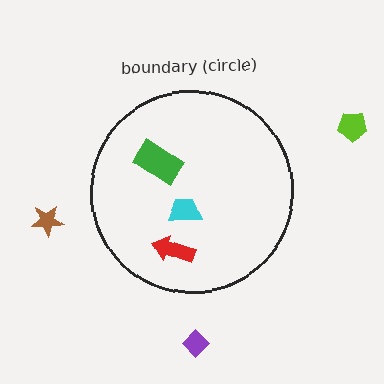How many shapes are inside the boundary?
3 inside, 3 outside.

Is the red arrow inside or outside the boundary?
Inside.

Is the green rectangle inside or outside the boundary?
Inside.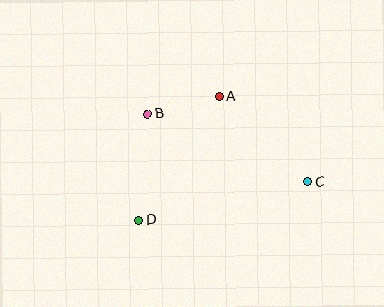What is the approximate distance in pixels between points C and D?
The distance between C and D is approximately 174 pixels.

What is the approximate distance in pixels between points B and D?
The distance between B and D is approximately 107 pixels.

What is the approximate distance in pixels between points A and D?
The distance between A and D is approximately 148 pixels.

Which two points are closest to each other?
Points A and B are closest to each other.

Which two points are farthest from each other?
Points B and C are farthest from each other.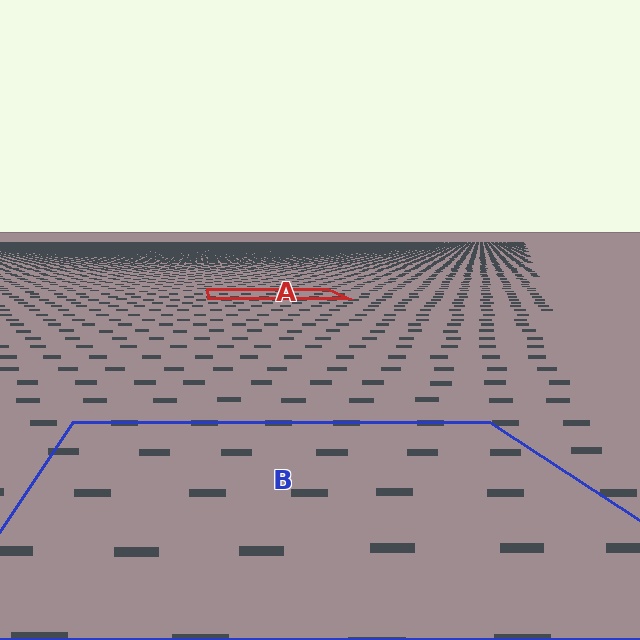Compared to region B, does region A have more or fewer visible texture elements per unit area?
Region A has more texture elements per unit area — they are packed more densely because it is farther away.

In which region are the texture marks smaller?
The texture marks are smaller in region A, because it is farther away.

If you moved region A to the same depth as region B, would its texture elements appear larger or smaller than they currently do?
They would appear larger. At a closer depth, the same texture elements are projected at a bigger on-screen size.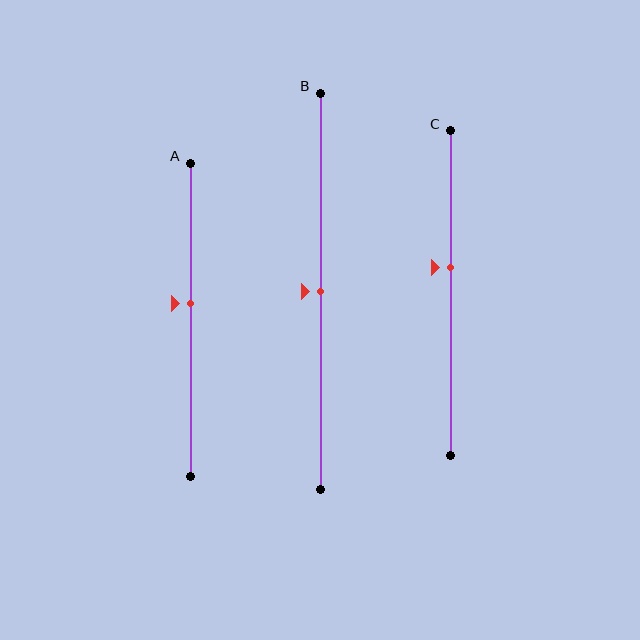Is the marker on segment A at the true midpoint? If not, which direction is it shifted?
No, the marker on segment A is shifted upward by about 5% of the segment length.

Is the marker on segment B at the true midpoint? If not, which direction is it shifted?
Yes, the marker on segment B is at the true midpoint.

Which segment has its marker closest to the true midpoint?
Segment B has its marker closest to the true midpoint.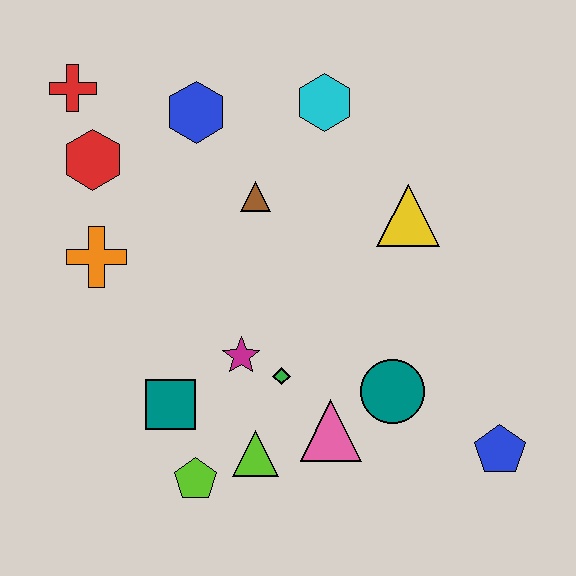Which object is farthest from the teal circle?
The red cross is farthest from the teal circle.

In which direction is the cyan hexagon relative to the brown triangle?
The cyan hexagon is above the brown triangle.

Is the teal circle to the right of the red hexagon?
Yes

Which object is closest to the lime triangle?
The lime pentagon is closest to the lime triangle.